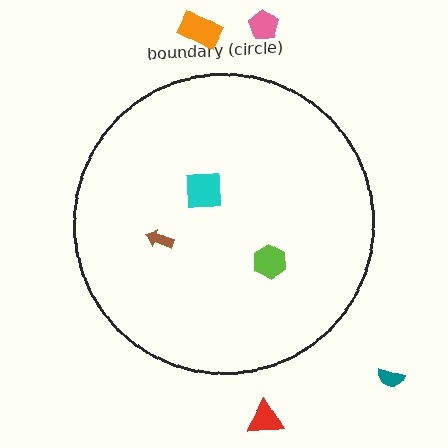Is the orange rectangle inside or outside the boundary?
Outside.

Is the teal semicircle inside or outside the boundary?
Outside.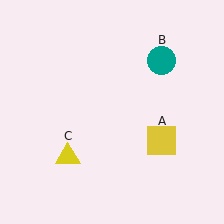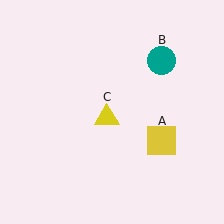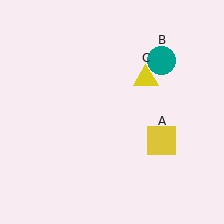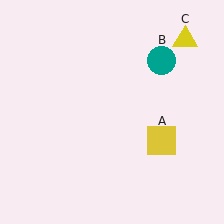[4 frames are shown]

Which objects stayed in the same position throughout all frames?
Yellow square (object A) and teal circle (object B) remained stationary.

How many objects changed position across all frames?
1 object changed position: yellow triangle (object C).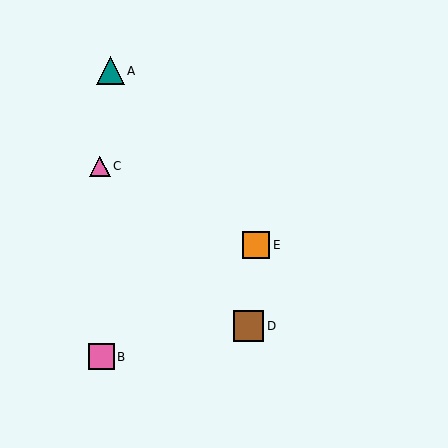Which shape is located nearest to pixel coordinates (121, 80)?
The teal triangle (labeled A) at (110, 71) is nearest to that location.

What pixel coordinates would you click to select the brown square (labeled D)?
Click at (249, 326) to select the brown square D.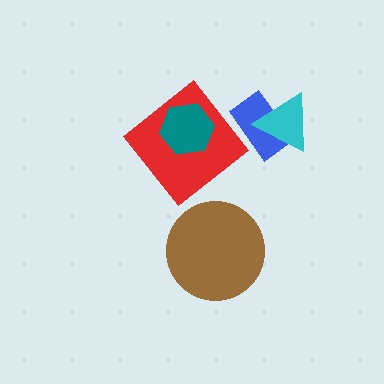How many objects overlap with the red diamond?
1 object overlaps with the red diamond.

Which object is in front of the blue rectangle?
The cyan triangle is in front of the blue rectangle.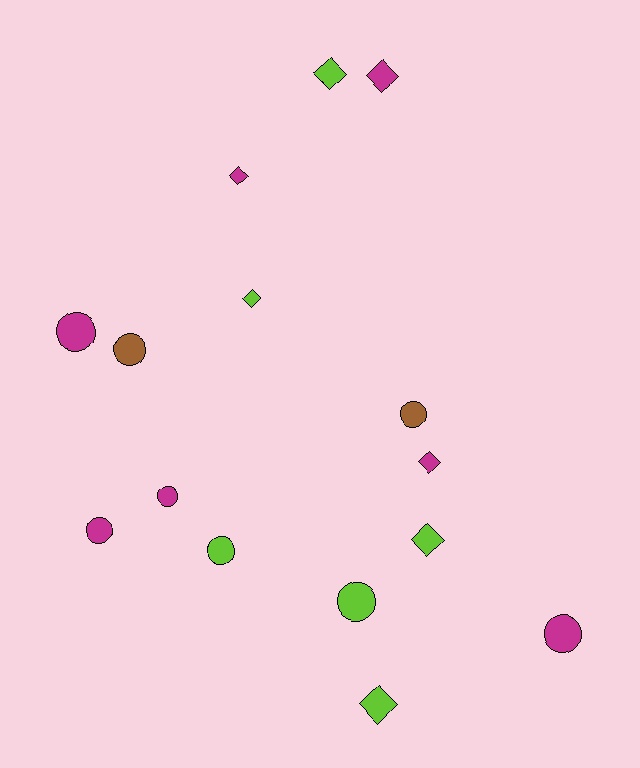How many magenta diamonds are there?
There are 3 magenta diamonds.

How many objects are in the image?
There are 15 objects.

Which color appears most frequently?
Magenta, with 7 objects.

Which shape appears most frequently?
Circle, with 8 objects.